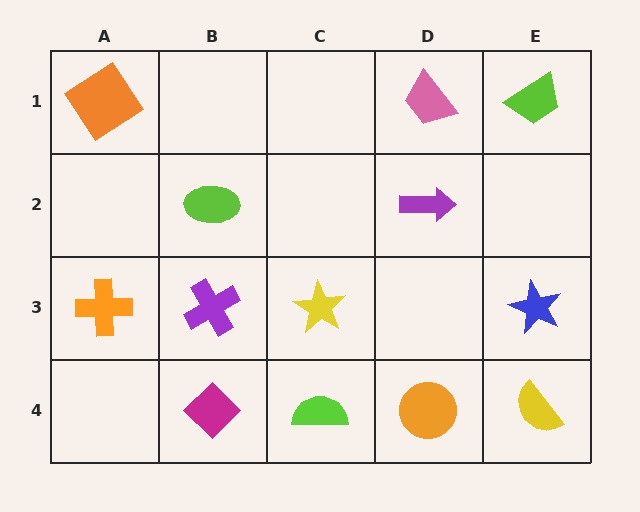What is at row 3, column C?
A yellow star.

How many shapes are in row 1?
3 shapes.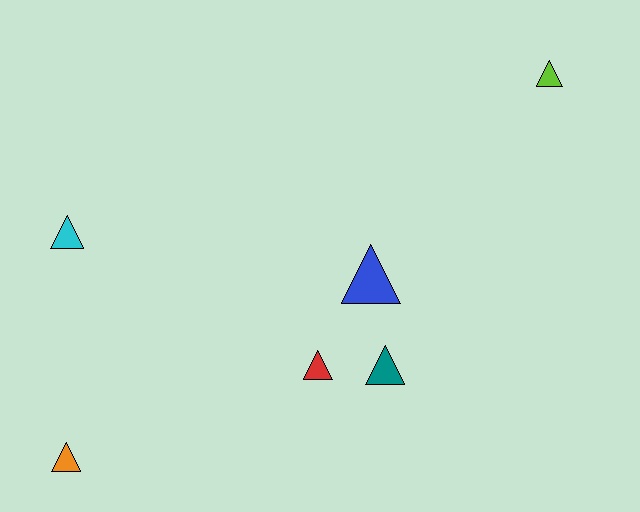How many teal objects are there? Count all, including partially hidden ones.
There is 1 teal object.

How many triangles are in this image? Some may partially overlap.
There are 6 triangles.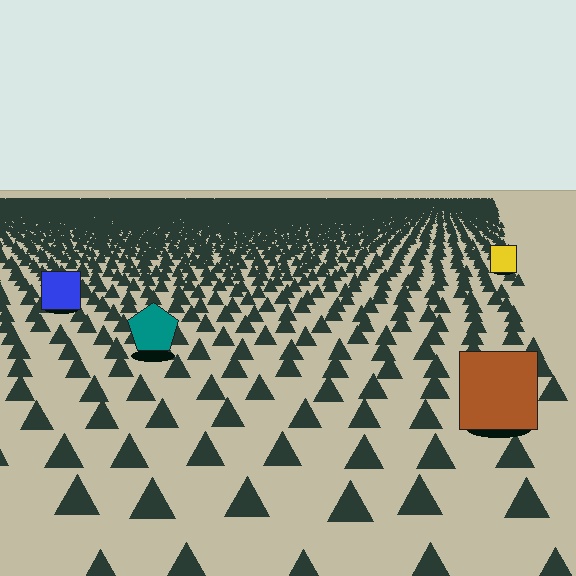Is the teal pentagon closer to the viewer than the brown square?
No. The brown square is closer — you can tell from the texture gradient: the ground texture is coarser near it.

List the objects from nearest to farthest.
From nearest to farthest: the brown square, the teal pentagon, the blue square, the yellow square.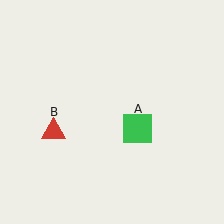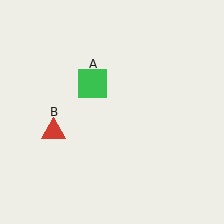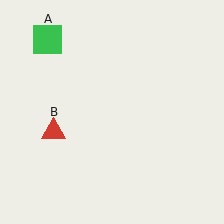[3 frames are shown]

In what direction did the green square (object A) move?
The green square (object A) moved up and to the left.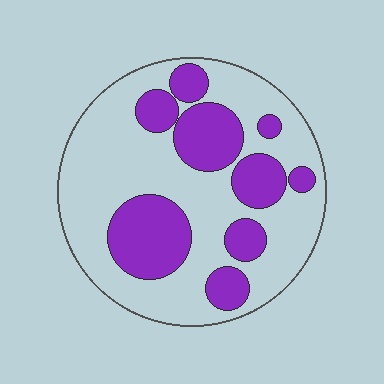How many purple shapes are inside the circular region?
9.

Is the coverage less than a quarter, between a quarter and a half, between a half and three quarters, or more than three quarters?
Between a quarter and a half.